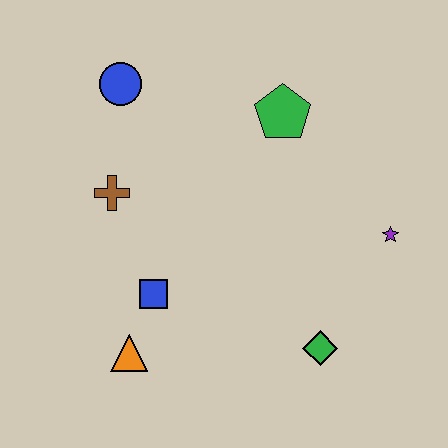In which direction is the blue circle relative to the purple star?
The blue circle is to the left of the purple star.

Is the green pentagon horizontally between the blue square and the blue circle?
No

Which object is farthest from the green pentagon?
The orange triangle is farthest from the green pentagon.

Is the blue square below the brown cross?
Yes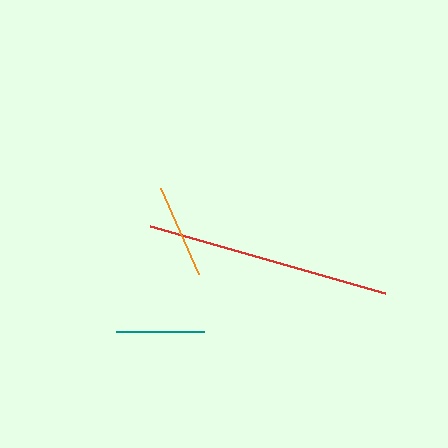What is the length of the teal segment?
The teal segment is approximately 89 pixels long.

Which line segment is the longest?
The red line is the longest at approximately 244 pixels.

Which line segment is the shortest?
The teal line is the shortest at approximately 89 pixels.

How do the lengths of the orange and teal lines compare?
The orange and teal lines are approximately the same length.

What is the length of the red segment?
The red segment is approximately 244 pixels long.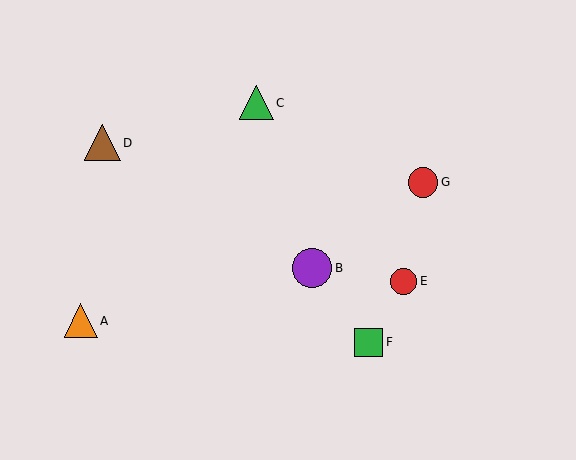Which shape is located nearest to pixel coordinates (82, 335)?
The orange triangle (labeled A) at (81, 321) is nearest to that location.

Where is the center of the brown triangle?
The center of the brown triangle is at (102, 143).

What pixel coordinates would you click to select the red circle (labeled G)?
Click at (423, 182) to select the red circle G.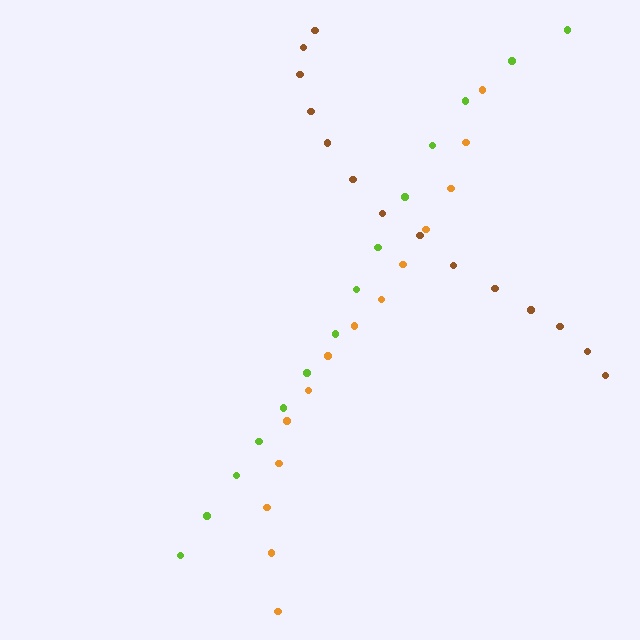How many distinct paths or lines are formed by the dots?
There are 3 distinct paths.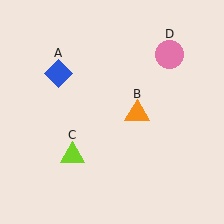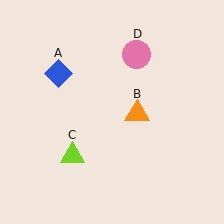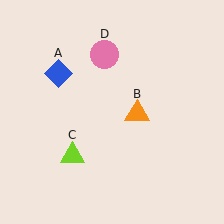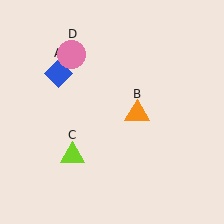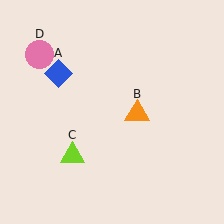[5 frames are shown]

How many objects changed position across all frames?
1 object changed position: pink circle (object D).